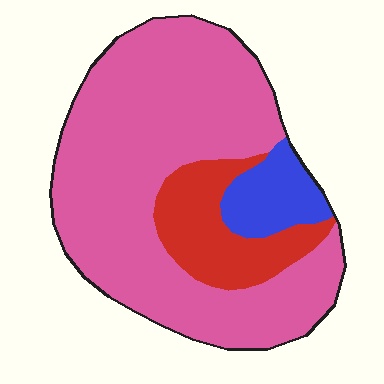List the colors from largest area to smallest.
From largest to smallest: pink, red, blue.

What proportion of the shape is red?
Red takes up about one sixth (1/6) of the shape.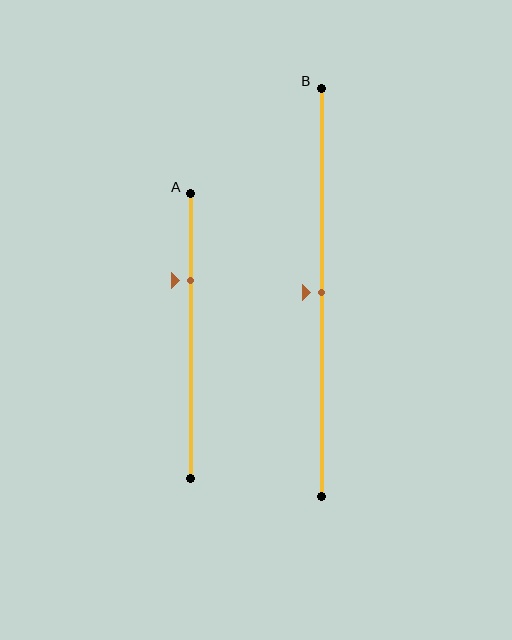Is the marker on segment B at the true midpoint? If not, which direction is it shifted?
Yes, the marker on segment B is at the true midpoint.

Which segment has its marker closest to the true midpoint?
Segment B has its marker closest to the true midpoint.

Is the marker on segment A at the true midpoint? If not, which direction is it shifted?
No, the marker on segment A is shifted upward by about 19% of the segment length.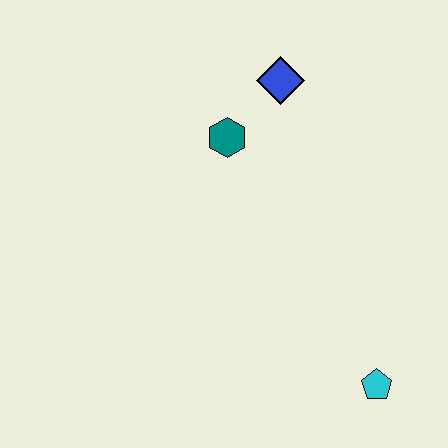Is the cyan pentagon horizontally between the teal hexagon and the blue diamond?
No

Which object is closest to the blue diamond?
The teal hexagon is closest to the blue diamond.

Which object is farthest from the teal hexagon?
The cyan pentagon is farthest from the teal hexagon.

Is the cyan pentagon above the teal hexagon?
No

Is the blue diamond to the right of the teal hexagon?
Yes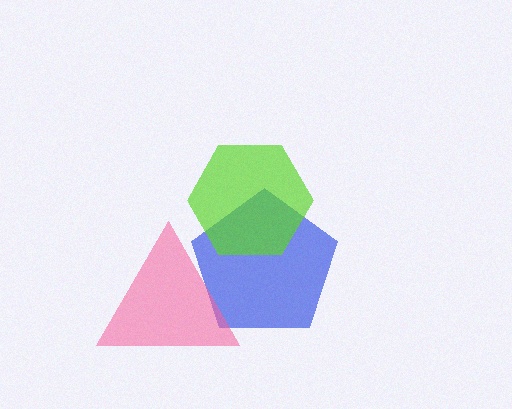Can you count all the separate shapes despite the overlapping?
Yes, there are 3 separate shapes.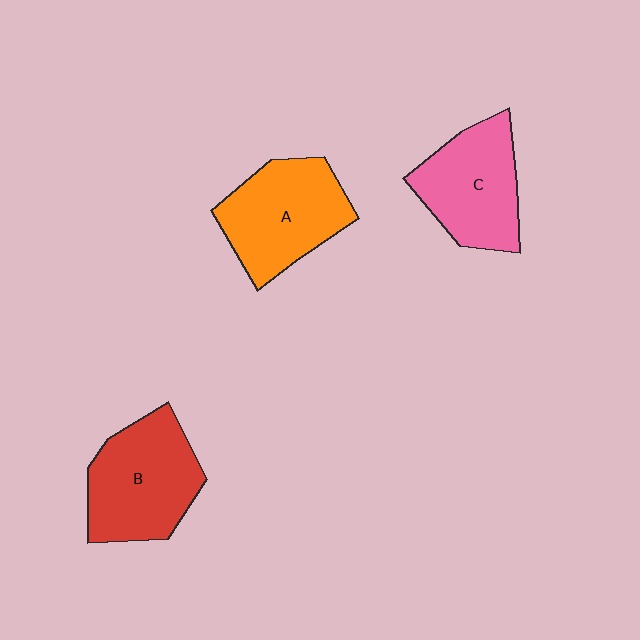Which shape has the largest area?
Shape B (red).